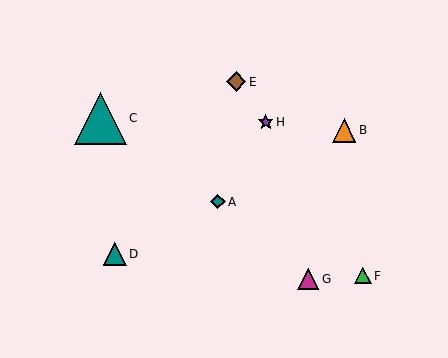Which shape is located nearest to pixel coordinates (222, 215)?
The teal diamond (labeled A) at (218, 202) is nearest to that location.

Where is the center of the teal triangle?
The center of the teal triangle is at (115, 254).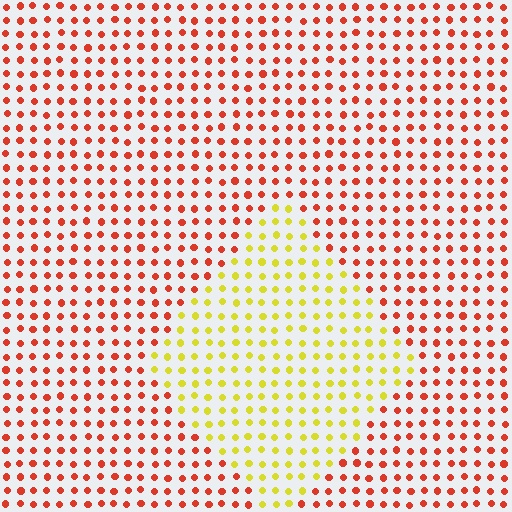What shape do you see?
I see a diamond.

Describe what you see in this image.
The image is filled with small red elements in a uniform arrangement. A diamond-shaped region is visible where the elements are tinted to a slightly different hue, forming a subtle color boundary.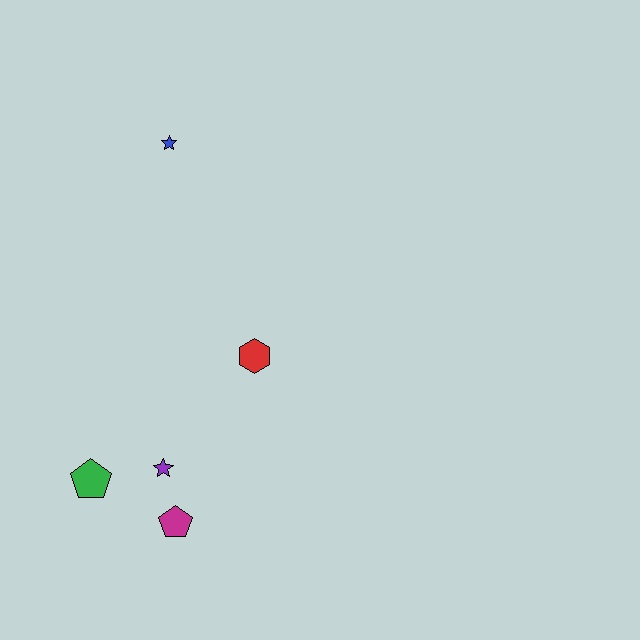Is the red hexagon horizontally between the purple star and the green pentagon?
No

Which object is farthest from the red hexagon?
The blue star is farthest from the red hexagon.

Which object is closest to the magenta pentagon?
The purple star is closest to the magenta pentagon.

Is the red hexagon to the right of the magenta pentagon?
Yes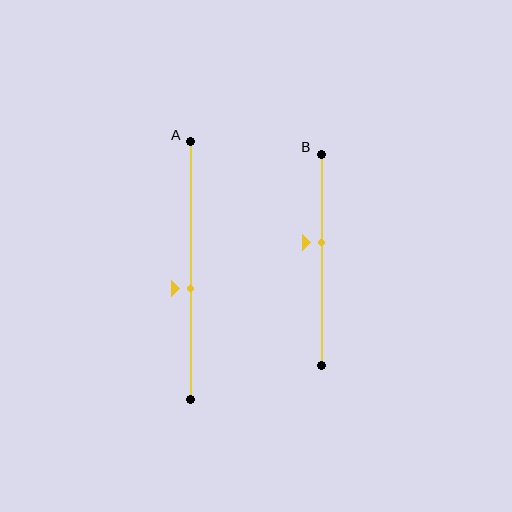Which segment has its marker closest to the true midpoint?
Segment A has its marker closest to the true midpoint.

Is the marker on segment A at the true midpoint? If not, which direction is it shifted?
No, the marker on segment A is shifted downward by about 7% of the segment length.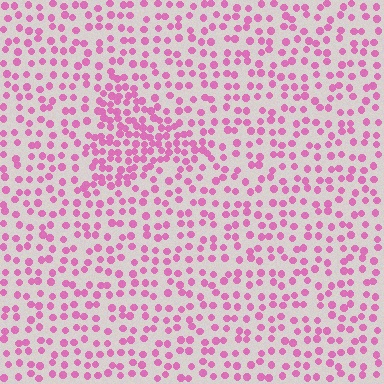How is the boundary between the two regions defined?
The boundary is defined by a change in element density (approximately 2.0x ratio). All elements are the same color, size, and shape.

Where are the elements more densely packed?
The elements are more densely packed inside the triangle boundary.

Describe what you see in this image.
The image contains small pink elements arranged at two different densities. A triangle-shaped region is visible where the elements are more densely packed than the surrounding area.